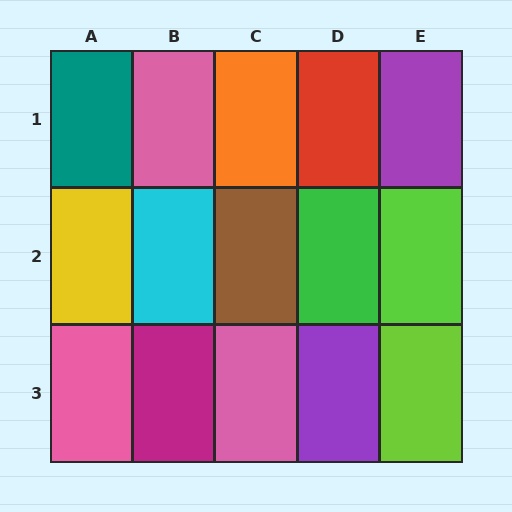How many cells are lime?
2 cells are lime.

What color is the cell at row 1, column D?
Red.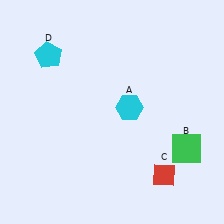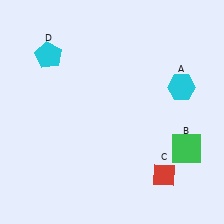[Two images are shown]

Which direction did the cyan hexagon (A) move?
The cyan hexagon (A) moved right.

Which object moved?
The cyan hexagon (A) moved right.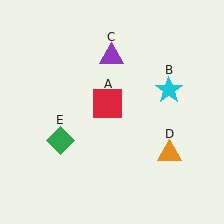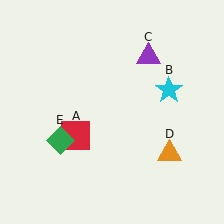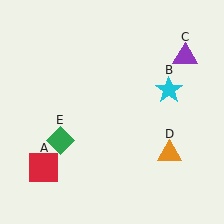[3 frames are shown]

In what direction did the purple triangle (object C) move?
The purple triangle (object C) moved right.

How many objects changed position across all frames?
2 objects changed position: red square (object A), purple triangle (object C).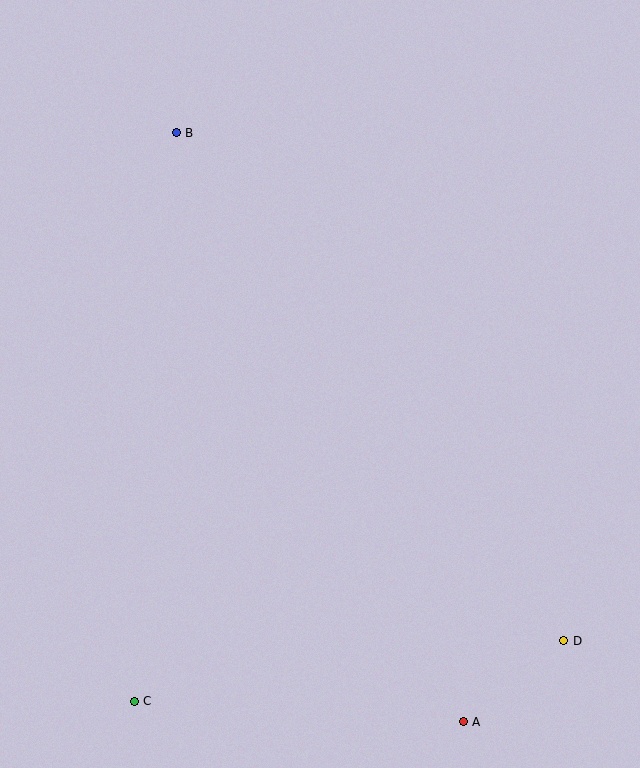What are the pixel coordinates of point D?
Point D is at (564, 641).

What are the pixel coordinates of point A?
Point A is at (463, 722).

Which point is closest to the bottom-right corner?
Point D is closest to the bottom-right corner.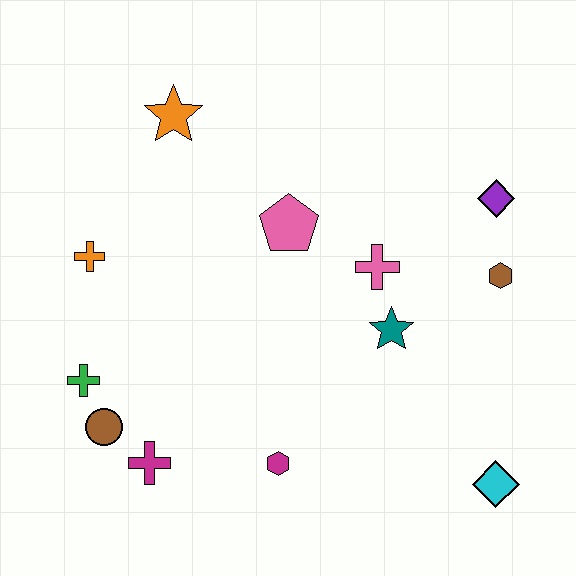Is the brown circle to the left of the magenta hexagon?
Yes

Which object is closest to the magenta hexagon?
The magenta cross is closest to the magenta hexagon.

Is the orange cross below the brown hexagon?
No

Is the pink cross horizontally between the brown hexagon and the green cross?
Yes